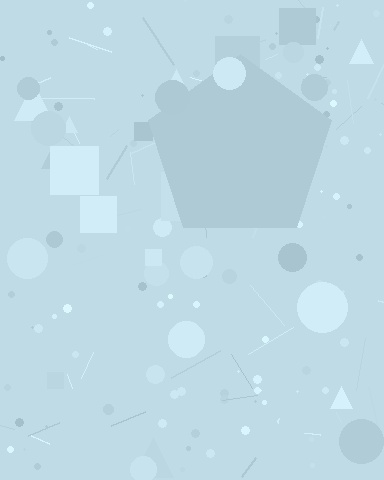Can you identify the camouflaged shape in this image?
The camouflaged shape is a pentagon.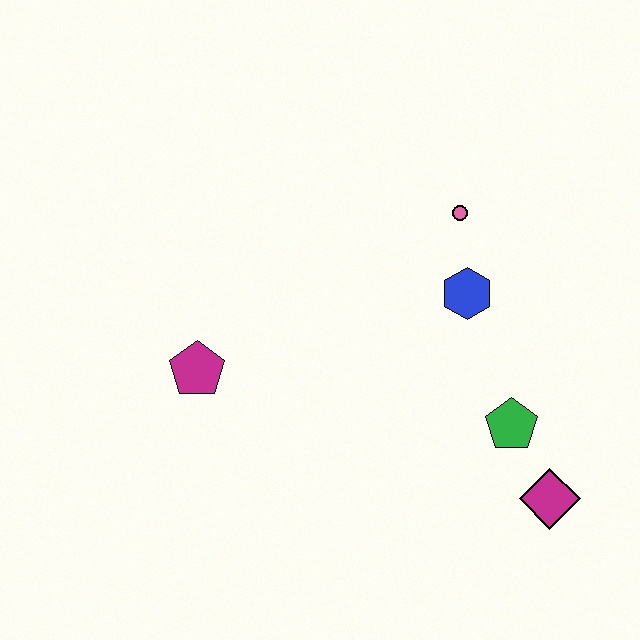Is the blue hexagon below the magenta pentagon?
No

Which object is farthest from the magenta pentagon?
The magenta diamond is farthest from the magenta pentagon.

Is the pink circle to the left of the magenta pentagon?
No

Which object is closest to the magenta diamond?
The green pentagon is closest to the magenta diamond.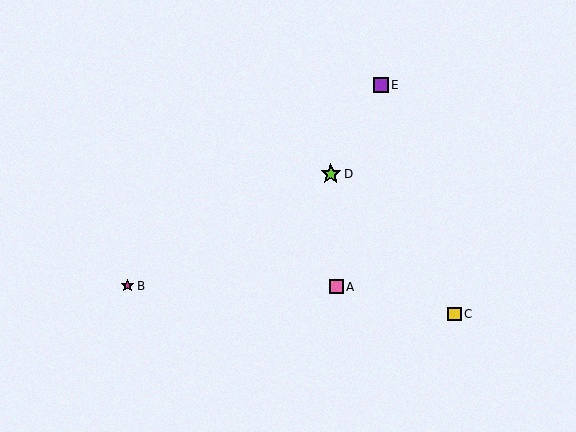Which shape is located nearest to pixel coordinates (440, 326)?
The yellow square (labeled C) at (454, 314) is nearest to that location.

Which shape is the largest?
The lime star (labeled D) is the largest.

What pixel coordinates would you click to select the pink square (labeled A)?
Click at (336, 287) to select the pink square A.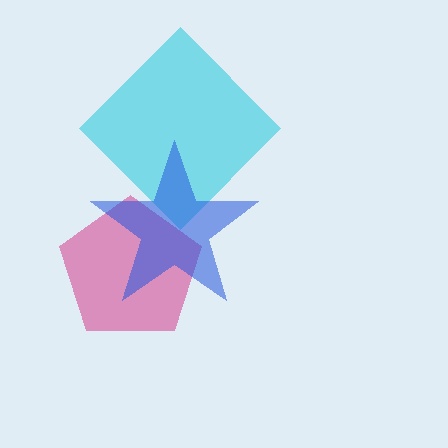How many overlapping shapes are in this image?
There are 3 overlapping shapes in the image.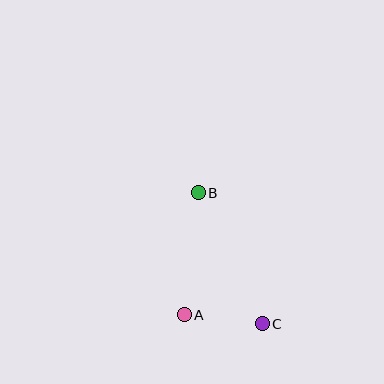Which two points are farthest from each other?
Points B and C are farthest from each other.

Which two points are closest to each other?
Points A and C are closest to each other.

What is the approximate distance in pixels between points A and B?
The distance between A and B is approximately 123 pixels.